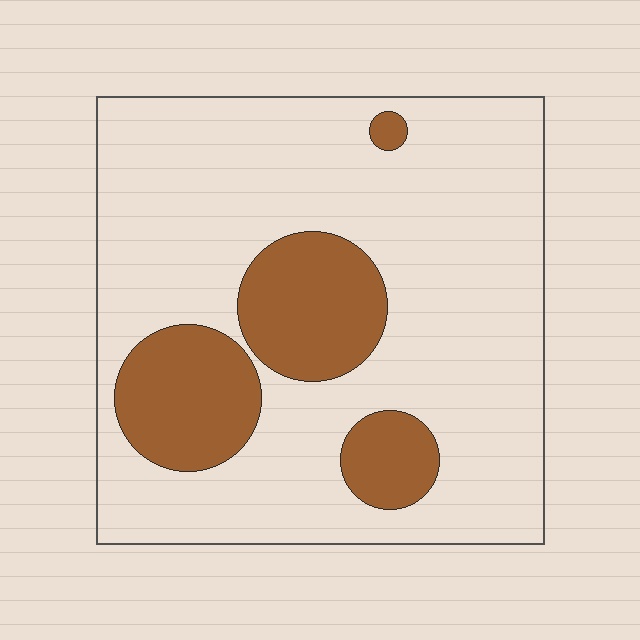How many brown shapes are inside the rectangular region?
4.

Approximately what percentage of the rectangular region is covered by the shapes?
Approximately 20%.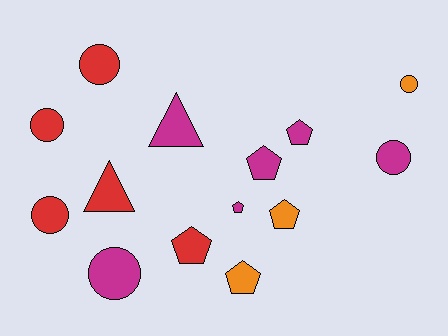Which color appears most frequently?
Magenta, with 6 objects.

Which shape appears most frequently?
Circle, with 6 objects.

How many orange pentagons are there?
There are 2 orange pentagons.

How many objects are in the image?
There are 14 objects.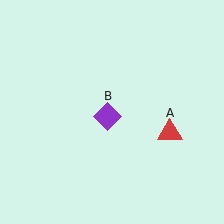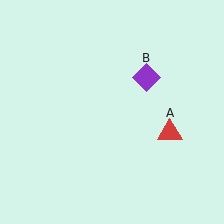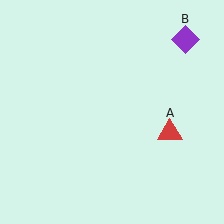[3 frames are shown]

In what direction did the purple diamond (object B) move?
The purple diamond (object B) moved up and to the right.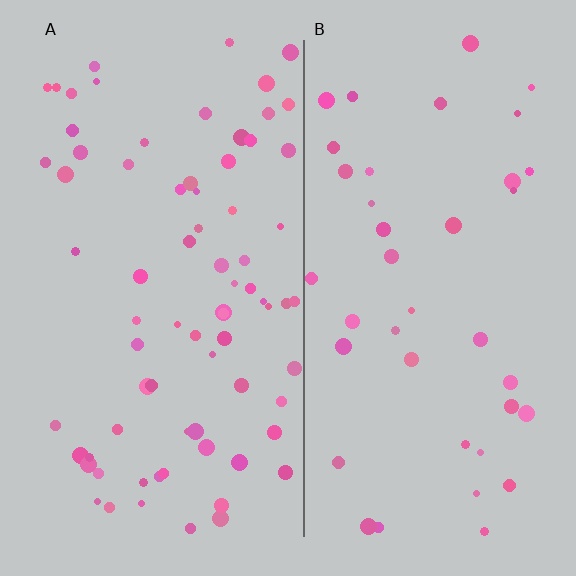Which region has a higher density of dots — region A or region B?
A (the left).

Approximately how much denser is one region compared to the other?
Approximately 1.9× — region A over region B.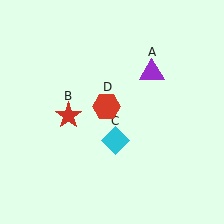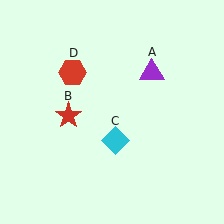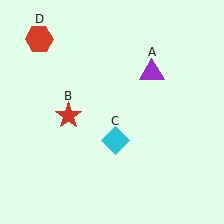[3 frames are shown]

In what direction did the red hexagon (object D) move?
The red hexagon (object D) moved up and to the left.